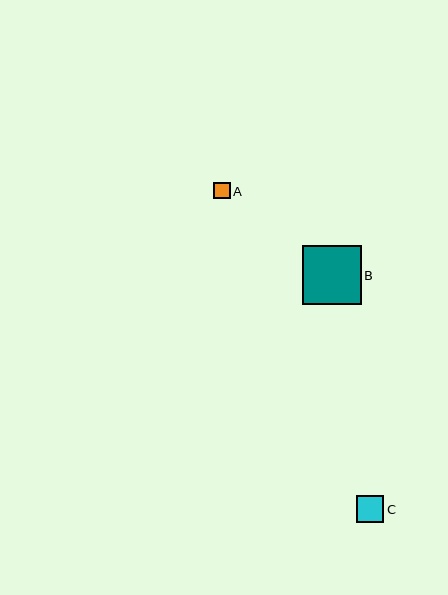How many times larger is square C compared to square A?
Square C is approximately 1.6 times the size of square A.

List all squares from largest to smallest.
From largest to smallest: B, C, A.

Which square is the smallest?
Square A is the smallest with a size of approximately 17 pixels.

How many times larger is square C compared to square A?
Square C is approximately 1.6 times the size of square A.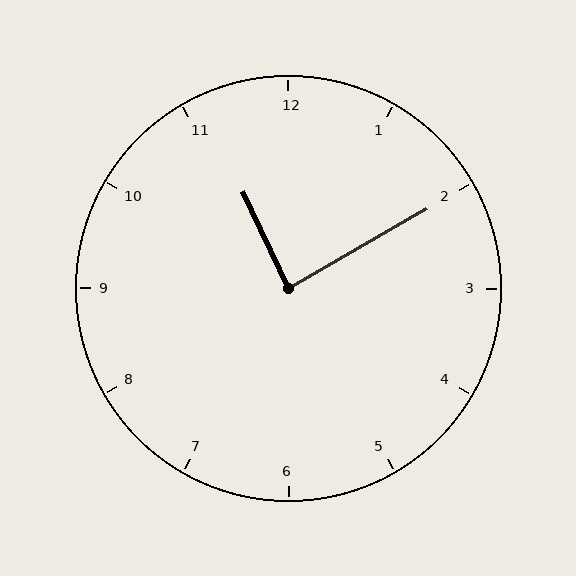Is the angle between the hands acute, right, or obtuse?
It is right.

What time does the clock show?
11:10.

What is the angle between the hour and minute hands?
Approximately 85 degrees.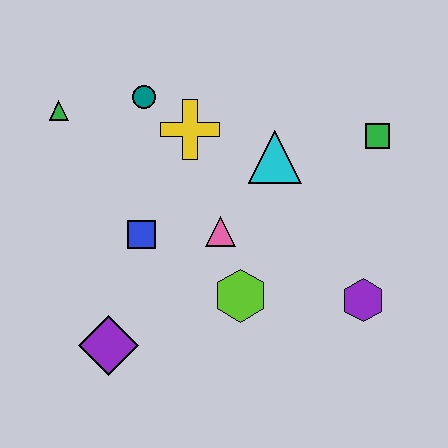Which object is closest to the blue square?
The pink triangle is closest to the blue square.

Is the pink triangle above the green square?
No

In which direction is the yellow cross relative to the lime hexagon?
The yellow cross is above the lime hexagon.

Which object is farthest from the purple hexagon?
The green triangle is farthest from the purple hexagon.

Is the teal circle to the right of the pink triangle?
No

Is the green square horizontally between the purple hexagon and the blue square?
No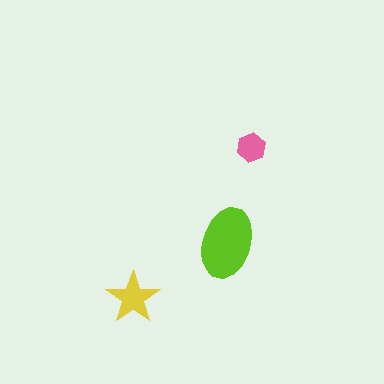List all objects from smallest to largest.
The pink hexagon, the yellow star, the lime ellipse.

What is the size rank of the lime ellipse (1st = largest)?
1st.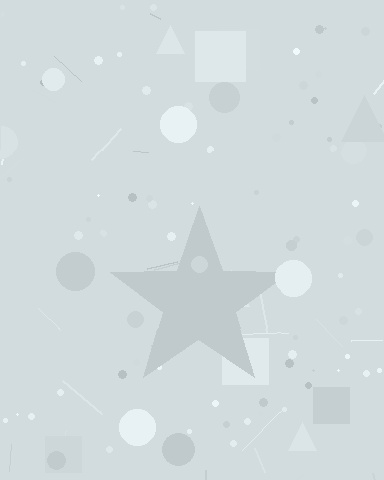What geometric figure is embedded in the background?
A star is embedded in the background.